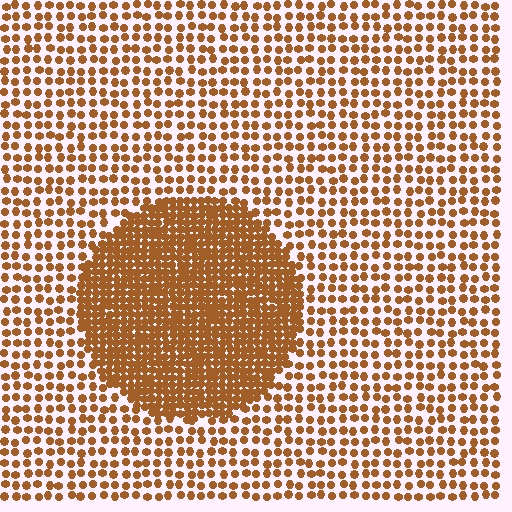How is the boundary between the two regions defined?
The boundary is defined by a change in element density (approximately 2.4x ratio). All elements are the same color, size, and shape.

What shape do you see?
I see a circle.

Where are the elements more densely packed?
The elements are more densely packed inside the circle boundary.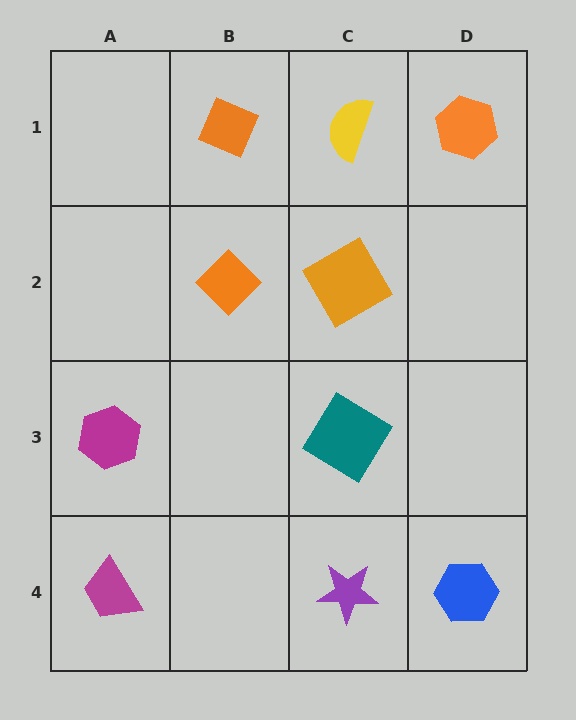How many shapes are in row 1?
3 shapes.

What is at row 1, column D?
An orange hexagon.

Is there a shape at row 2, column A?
No, that cell is empty.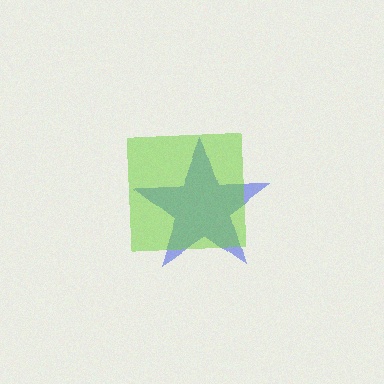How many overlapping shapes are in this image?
There are 2 overlapping shapes in the image.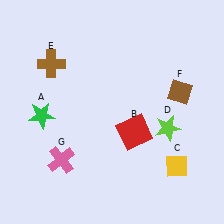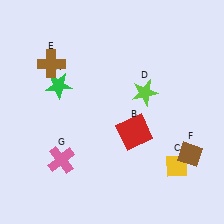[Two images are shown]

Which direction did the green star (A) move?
The green star (A) moved up.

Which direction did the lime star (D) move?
The lime star (D) moved up.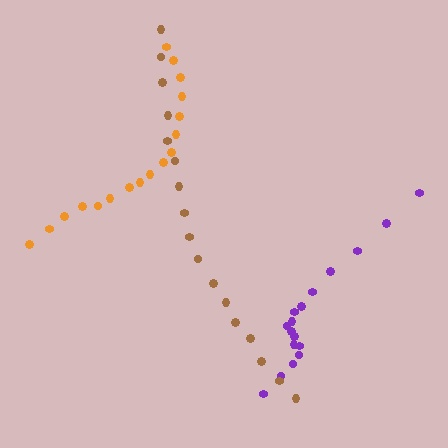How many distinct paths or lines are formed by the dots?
There are 3 distinct paths.